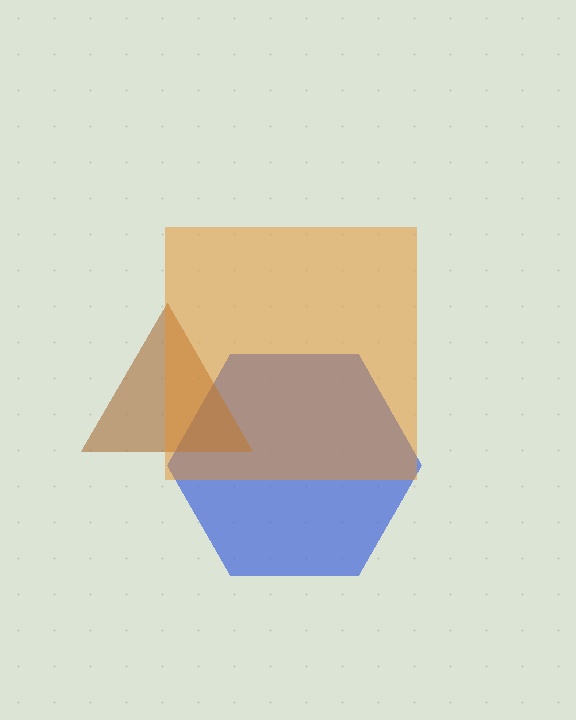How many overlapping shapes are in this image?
There are 3 overlapping shapes in the image.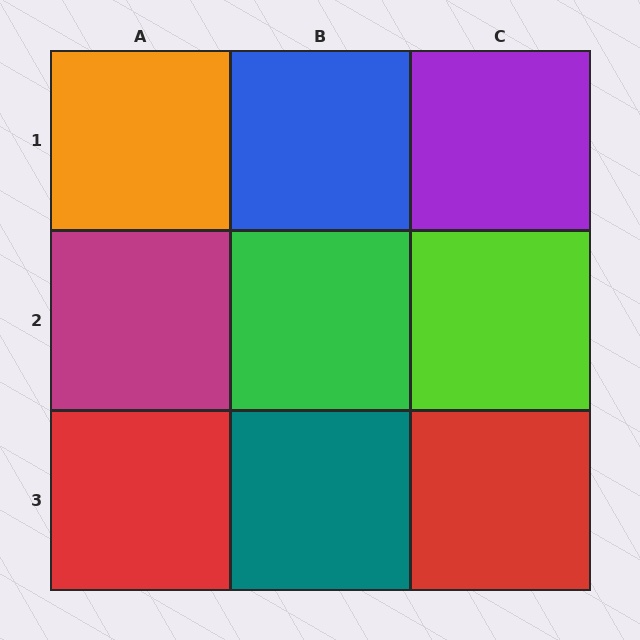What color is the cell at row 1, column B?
Blue.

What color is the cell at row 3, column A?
Red.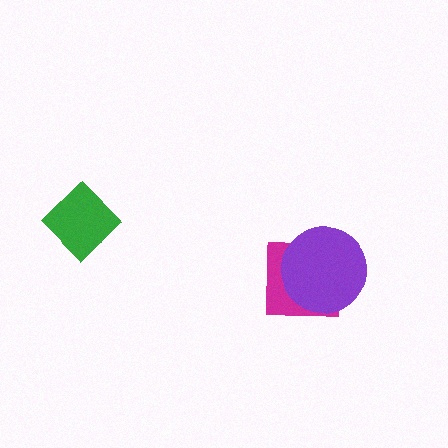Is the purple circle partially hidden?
No, no other shape covers it.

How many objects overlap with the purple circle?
1 object overlaps with the purple circle.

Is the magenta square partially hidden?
Yes, it is partially covered by another shape.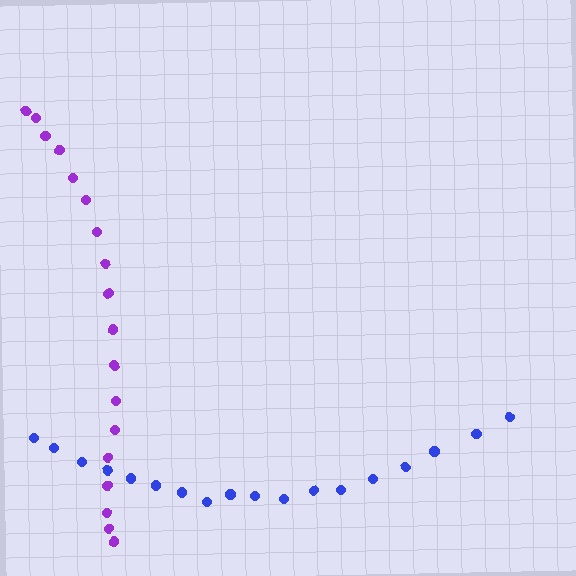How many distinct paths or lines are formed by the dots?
There are 2 distinct paths.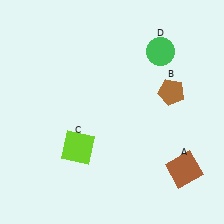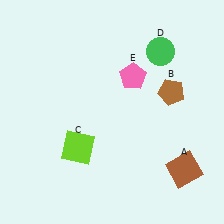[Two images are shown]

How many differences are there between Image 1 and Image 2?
There is 1 difference between the two images.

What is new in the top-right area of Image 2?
A pink pentagon (E) was added in the top-right area of Image 2.